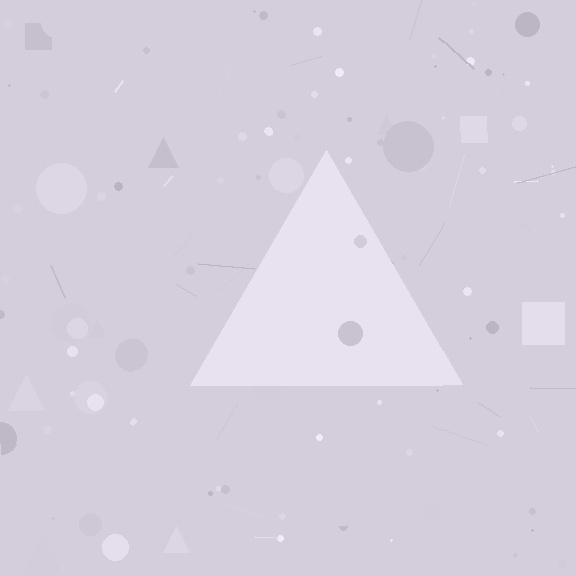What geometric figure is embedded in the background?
A triangle is embedded in the background.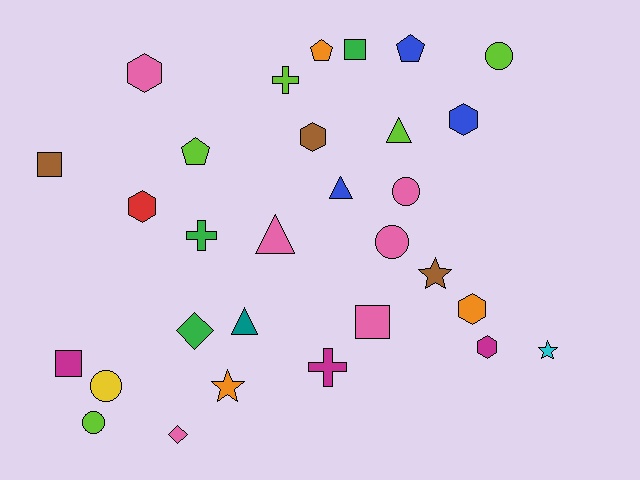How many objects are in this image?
There are 30 objects.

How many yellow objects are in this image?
There is 1 yellow object.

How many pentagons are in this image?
There are 3 pentagons.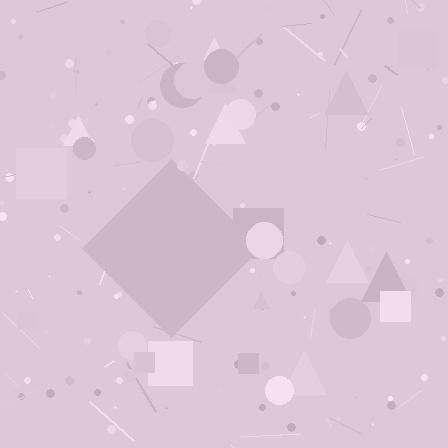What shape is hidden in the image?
A diamond is hidden in the image.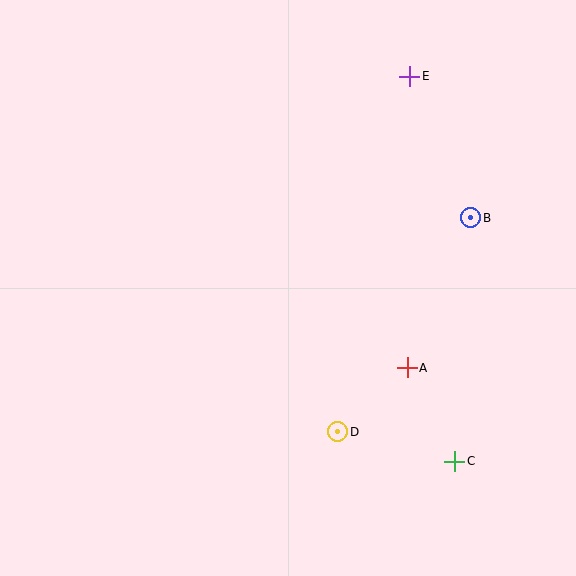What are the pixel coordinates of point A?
Point A is at (407, 368).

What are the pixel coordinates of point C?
Point C is at (455, 461).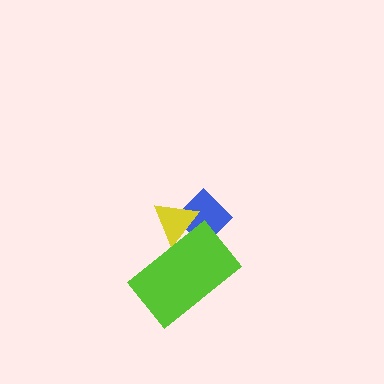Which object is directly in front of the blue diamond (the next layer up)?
The yellow triangle is directly in front of the blue diamond.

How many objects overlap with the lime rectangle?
2 objects overlap with the lime rectangle.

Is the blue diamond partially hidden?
Yes, it is partially covered by another shape.